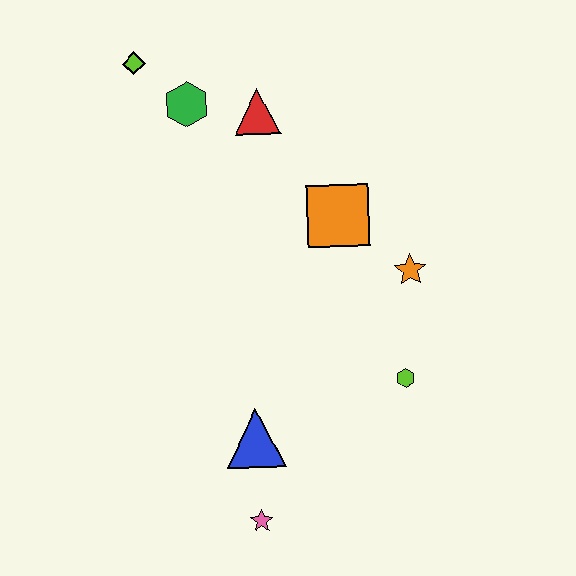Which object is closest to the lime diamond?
The green hexagon is closest to the lime diamond.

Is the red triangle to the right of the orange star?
No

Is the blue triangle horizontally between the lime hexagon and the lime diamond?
Yes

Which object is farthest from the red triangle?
The pink star is farthest from the red triangle.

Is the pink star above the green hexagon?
No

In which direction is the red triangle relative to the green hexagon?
The red triangle is to the right of the green hexagon.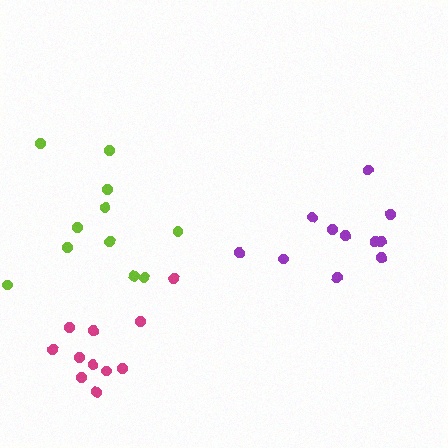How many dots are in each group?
Group 1: 11 dots, Group 2: 11 dots, Group 3: 11 dots (33 total).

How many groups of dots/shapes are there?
There are 3 groups.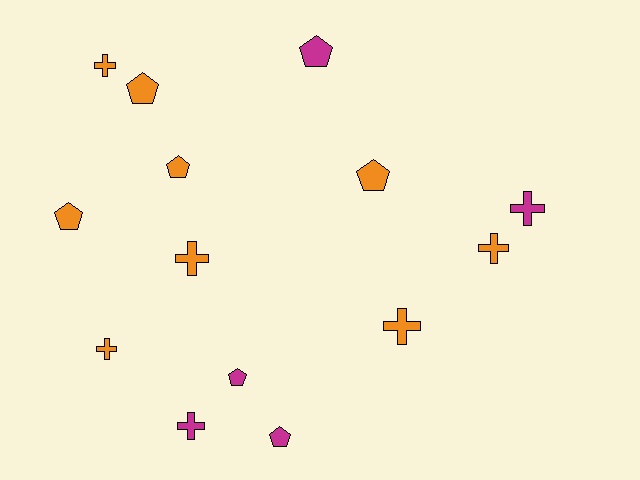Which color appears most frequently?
Orange, with 9 objects.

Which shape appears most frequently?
Pentagon, with 7 objects.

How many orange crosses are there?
There are 5 orange crosses.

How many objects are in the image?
There are 14 objects.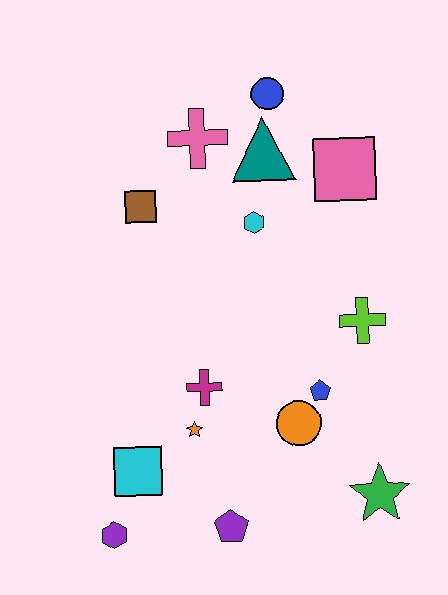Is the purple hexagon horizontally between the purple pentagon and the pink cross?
No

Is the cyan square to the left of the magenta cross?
Yes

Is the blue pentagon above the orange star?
Yes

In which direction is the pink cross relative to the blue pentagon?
The pink cross is above the blue pentagon.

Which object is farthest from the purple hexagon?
The blue circle is farthest from the purple hexagon.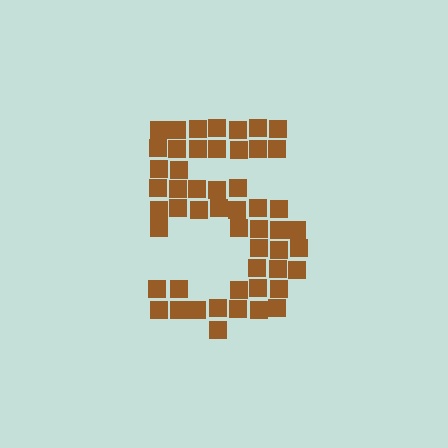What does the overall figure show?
The overall figure shows the digit 5.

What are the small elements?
The small elements are squares.